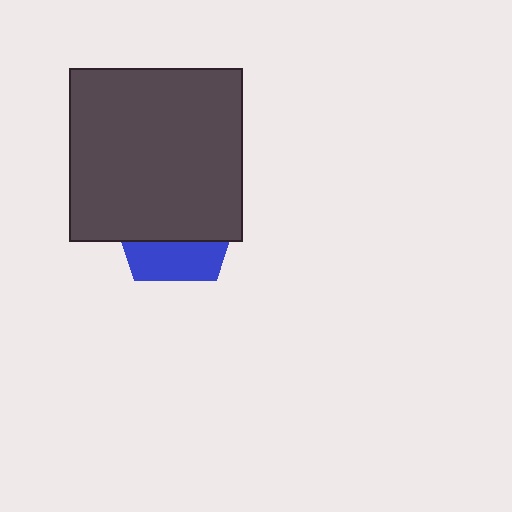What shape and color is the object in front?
The object in front is a dark gray square.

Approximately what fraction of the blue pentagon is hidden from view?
Roughly 68% of the blue pentagon is hidden behind the dark gray square.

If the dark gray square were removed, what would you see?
You would see the complete blue pentagon.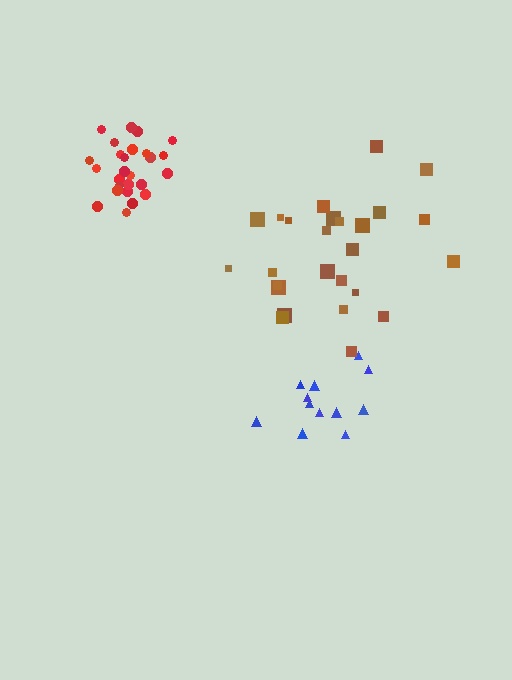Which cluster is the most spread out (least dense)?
Blue.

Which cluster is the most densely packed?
Red.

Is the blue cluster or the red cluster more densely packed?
Red.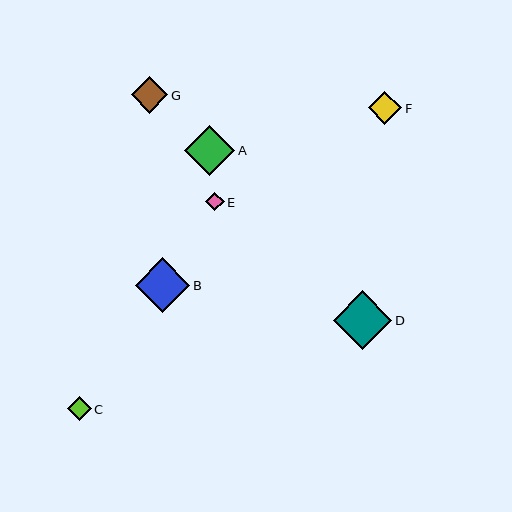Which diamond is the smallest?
Diamond E is the smallest with a size of approximately 18 pixels.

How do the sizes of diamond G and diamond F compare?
Diamond G and diamond F are approximately the same size.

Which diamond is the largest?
Diamond D is the largest with a size of approximately 59 pixels.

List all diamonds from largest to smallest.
From largest to smallest: D, B, A, G, F, C, E.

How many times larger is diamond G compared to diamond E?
Diamond G is approximately 2.0 times the size of diamond E.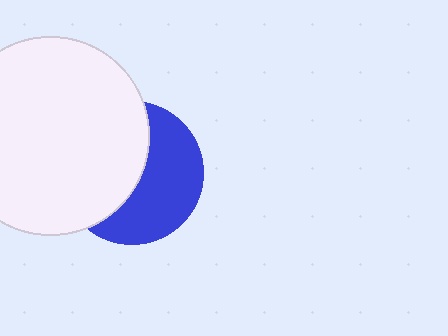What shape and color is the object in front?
The object in front is a white circle.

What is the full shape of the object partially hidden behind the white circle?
The partially hidden object is a blue circle.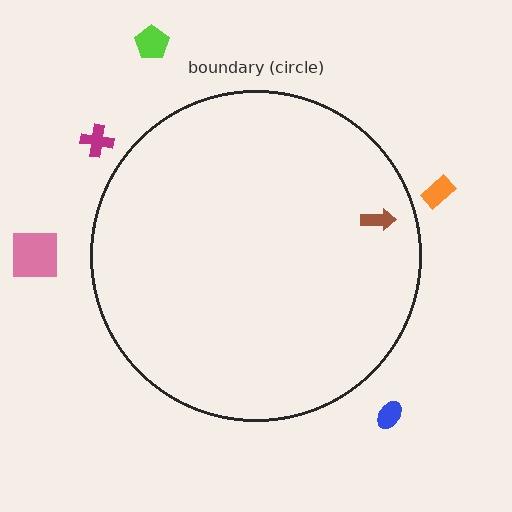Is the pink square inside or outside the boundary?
Outside.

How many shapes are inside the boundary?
1 inside, 5 outside.